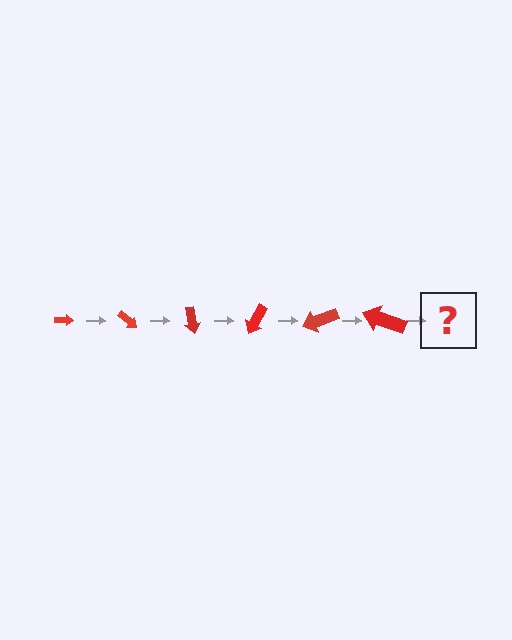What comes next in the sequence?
The next element should be an arrow, larger than the previous one and rotated 240 degrees from the start.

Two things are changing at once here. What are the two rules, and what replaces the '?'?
The two rules are that the arrow grows larger each step and it rotates 40 degrees each step. The '?' should be an arrow, larger than the previous one and rotated 240 degrees from the start.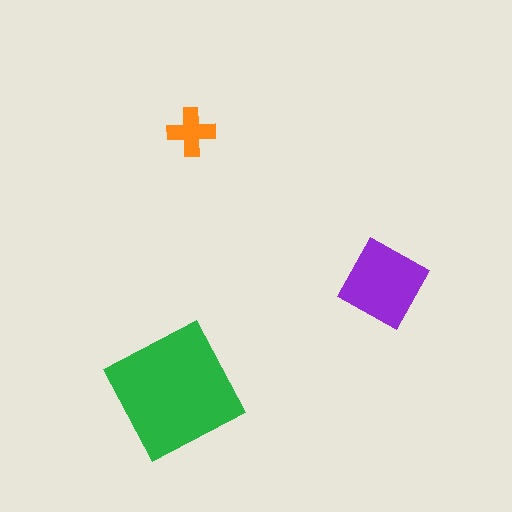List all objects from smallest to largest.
The orange cross, the purple diamond, the green square.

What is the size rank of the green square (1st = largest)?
1st.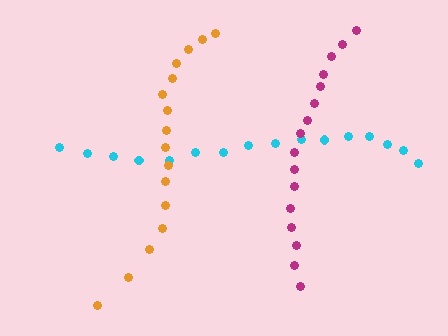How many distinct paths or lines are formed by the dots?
There are 3 distinct paths.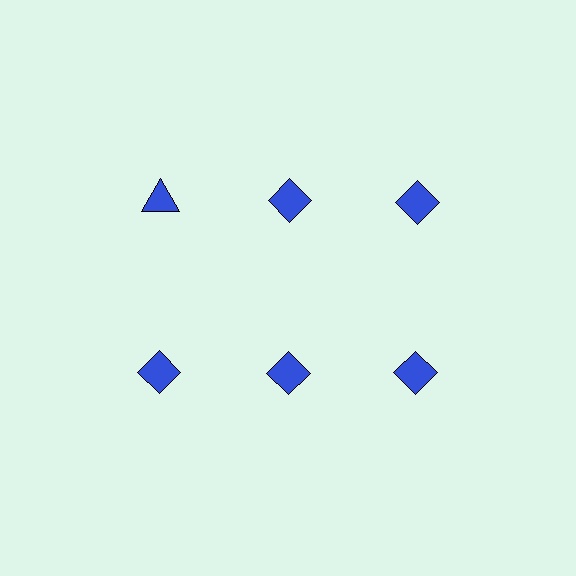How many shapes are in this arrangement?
There are 6 shapes arranged in a grid pattern.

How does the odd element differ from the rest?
It has a different shape: triangle instead of diamond.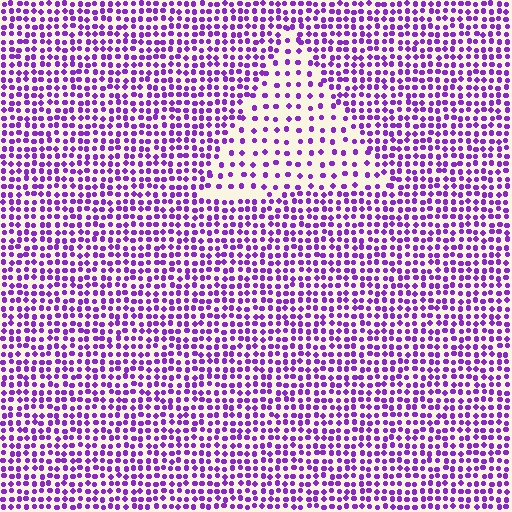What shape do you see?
I see a triangle.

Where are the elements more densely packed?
The elements are more densely packed outside the triangle boundary.